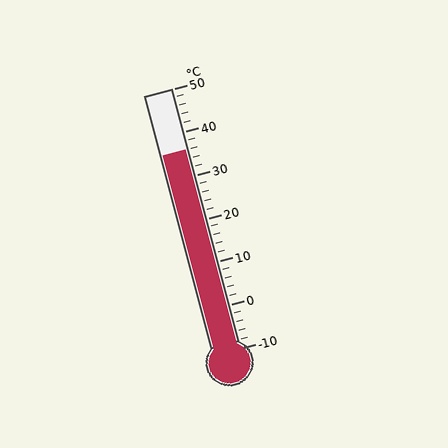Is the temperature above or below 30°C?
The temperature is above 30°C.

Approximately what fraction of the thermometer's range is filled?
The thermometer is filled to approximately 75% of its range.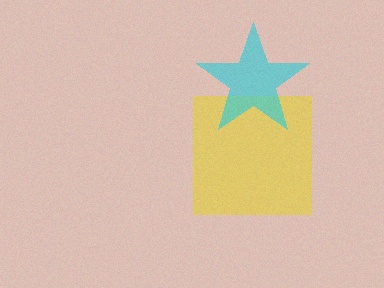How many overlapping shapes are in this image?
There are 2 overlapping shapes in the image.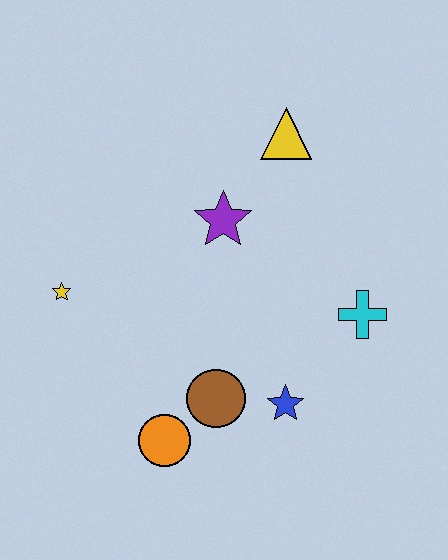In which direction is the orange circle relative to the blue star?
The orange circle is to the left of the blue star.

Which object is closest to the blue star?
The brown circle is closest to the blue star.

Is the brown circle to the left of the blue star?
Yes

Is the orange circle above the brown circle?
No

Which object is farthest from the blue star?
The yellow triangle is farthest from the blue star.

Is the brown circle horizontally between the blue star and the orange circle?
Yes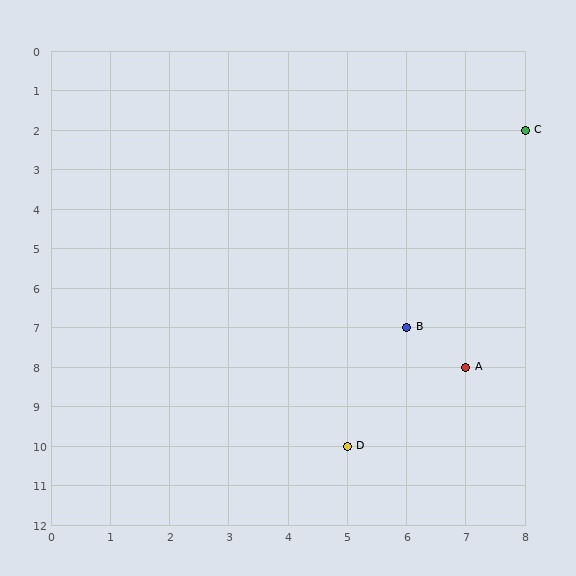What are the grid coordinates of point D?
Point D is at grid coordinates (5, 10).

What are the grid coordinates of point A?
Point A is at grid coordinates (7, 8).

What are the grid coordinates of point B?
Point B is at grid coordinates (6, 7).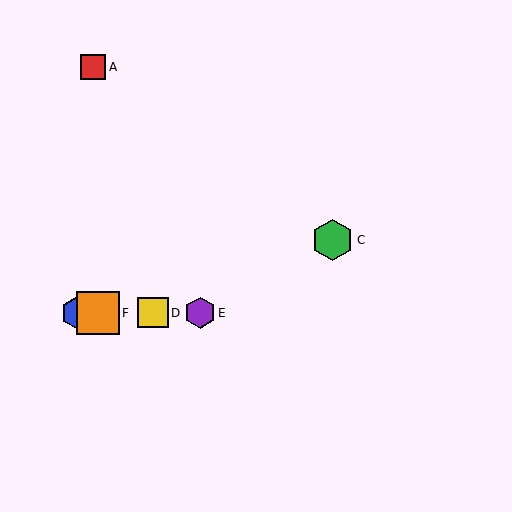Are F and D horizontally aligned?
Yes, both are at y≈313.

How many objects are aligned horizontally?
4 objects (B, D, E, F) are aligned horizontally.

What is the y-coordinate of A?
Object A is at y≈67.